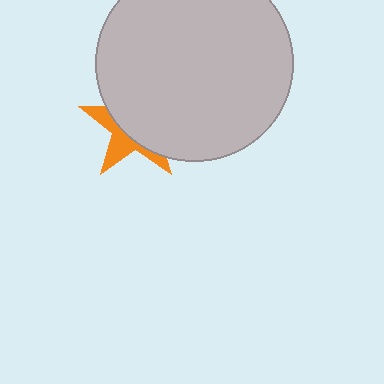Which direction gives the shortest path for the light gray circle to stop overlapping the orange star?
Moving toward the upper-right gives the shortest separation.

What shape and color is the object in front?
The object in front is a light gray circle.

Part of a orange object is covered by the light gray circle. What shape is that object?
It is a star.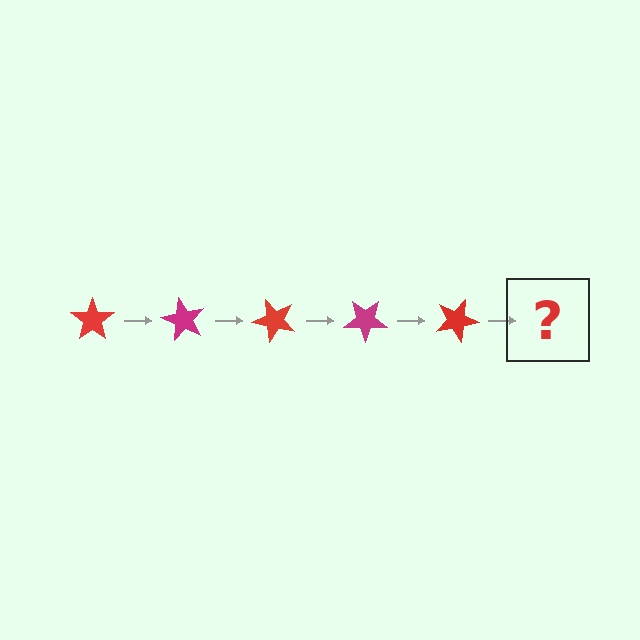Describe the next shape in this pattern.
It should be a magenta star, rotated 300 degrees from the start.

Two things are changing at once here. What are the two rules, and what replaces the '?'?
The two rules are that it rotates 60 degrees each step and the color cycles through red and magenta. The '?' should be a magenta star, rotated 300 degrees from the start.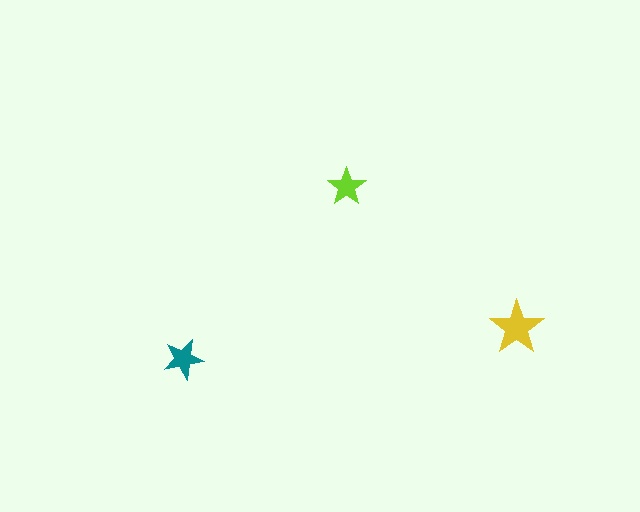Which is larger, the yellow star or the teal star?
The yellow one.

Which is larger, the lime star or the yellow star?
The yellow one.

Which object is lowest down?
The teal star is bottommost.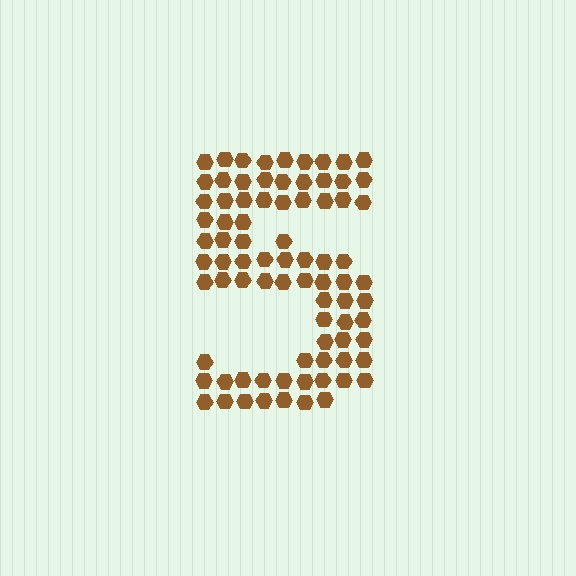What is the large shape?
The large shape is the digit 5.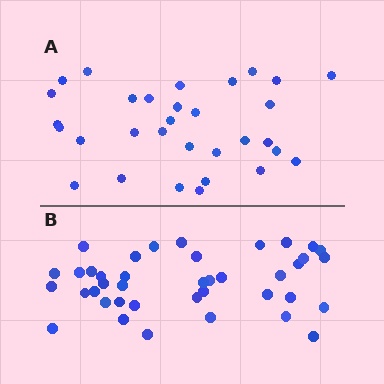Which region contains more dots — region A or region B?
Region B (the bottom region) has more dots.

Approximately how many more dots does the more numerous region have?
Region B has roughly 8 or so more dots than region A.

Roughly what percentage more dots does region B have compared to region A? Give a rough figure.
About 30% more.